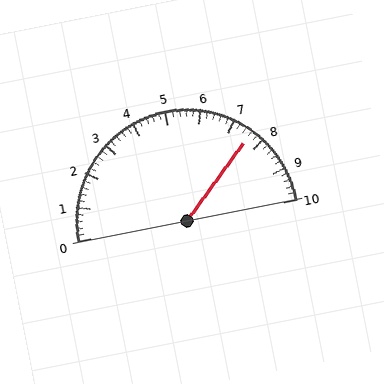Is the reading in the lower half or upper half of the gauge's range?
The reading is in the upper half of the range (0 to 10).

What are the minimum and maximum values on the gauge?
The gauge ranges from 0 to 10.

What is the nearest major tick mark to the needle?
The nearest major tick mark is 8.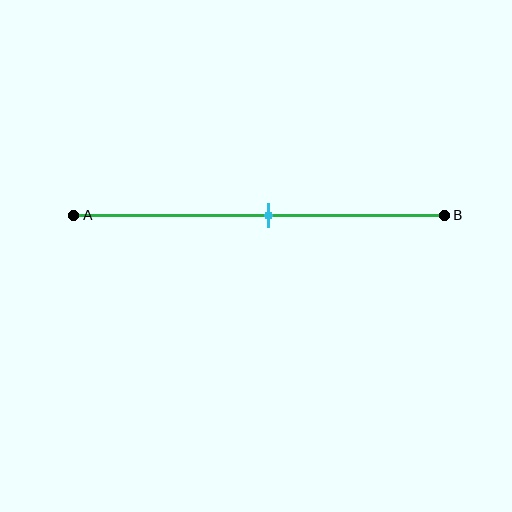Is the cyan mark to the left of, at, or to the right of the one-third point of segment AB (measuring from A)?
The cyan mark is to the right of the one-third point of segment AB.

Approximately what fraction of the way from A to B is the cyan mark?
The cyan mark is approximately 50% of the way from A to B.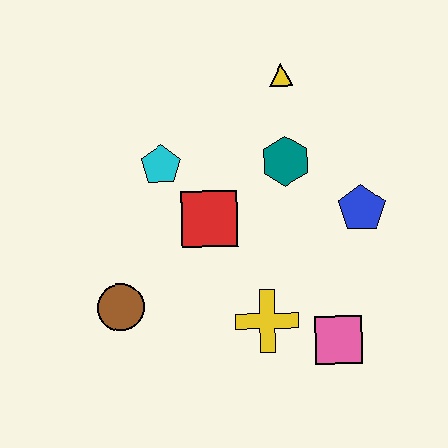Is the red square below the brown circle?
No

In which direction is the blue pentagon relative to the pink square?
The blue pentagon is above the pink square.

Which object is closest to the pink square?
The yellow cross is closest to the pink square.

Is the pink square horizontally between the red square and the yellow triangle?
No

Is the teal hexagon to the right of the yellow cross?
Yes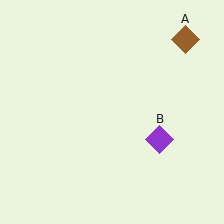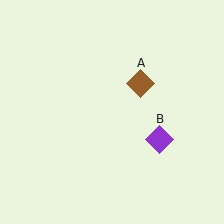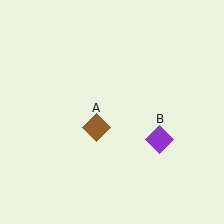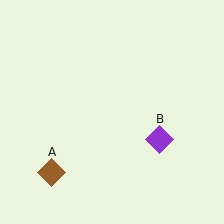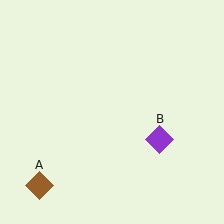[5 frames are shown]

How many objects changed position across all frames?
1 object changed position: brown diamond (object A).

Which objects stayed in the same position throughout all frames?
Purple diamond (object B) remained stationary.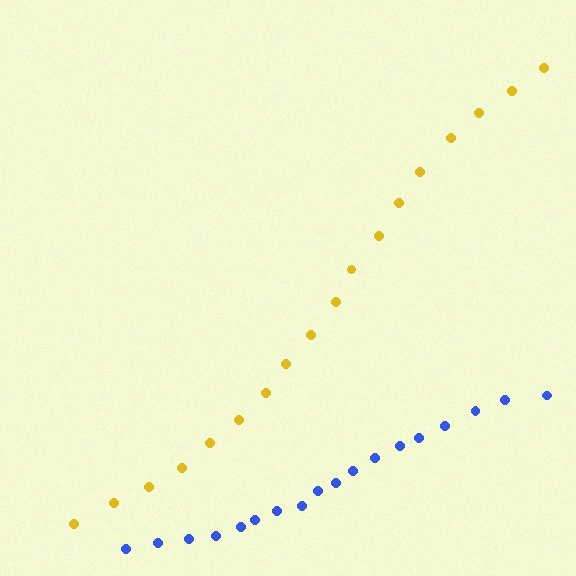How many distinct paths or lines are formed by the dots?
There are 2 distinct paths.